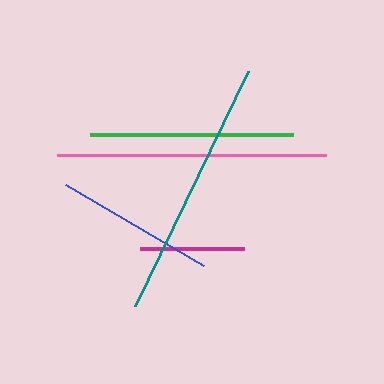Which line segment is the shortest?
The magenta line is the shortest at approximately 104 pixels.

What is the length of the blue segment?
The blue segment is approximately 160 pixels long.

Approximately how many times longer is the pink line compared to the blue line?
The pink line is approximately 1.7 times the length of the blue line.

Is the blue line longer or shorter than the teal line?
The teal line is longer than the blue line.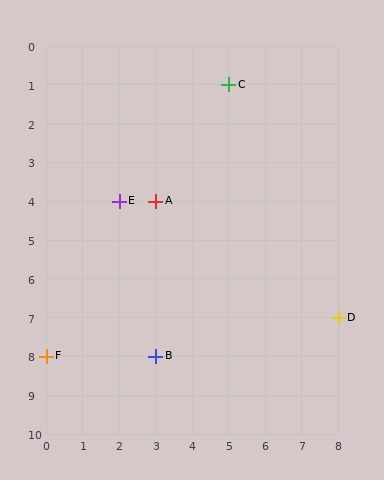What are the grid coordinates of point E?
Point E is at grid coordinates (2, 4).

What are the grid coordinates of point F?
Point F is at grid coordinates (0, 8).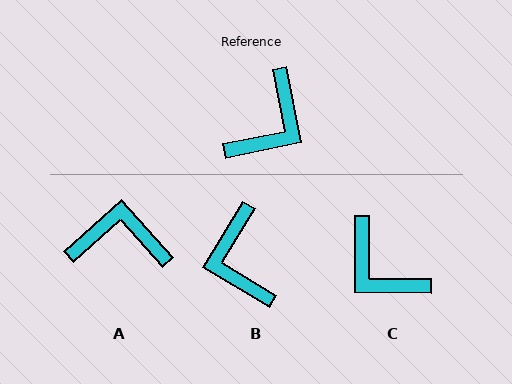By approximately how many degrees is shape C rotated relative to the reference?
Approximately 102 degrees clockwise.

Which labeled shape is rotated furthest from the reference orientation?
B, about 132 degrees away.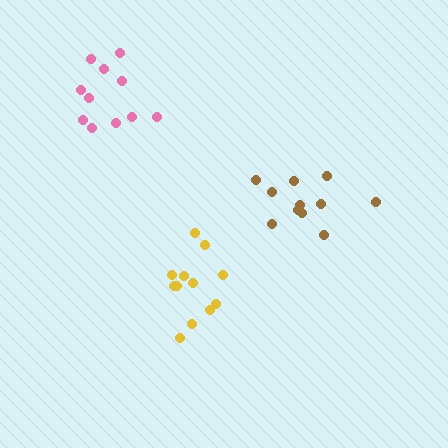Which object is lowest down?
The yellow cluster is bottommost.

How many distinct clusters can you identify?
There are 3 distinct clusters.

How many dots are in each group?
Group 1: 12 dots, Group 2: 11 dots, Group 3: 11 dots (34 total).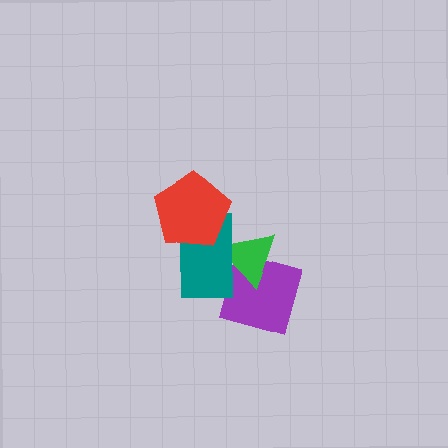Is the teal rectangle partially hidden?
Yes, it is partially covered by another shape.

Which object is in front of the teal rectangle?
The red pentagon is in front of the teal rectangle.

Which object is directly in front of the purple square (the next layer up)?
The green triangle is directly in front of the purple square.